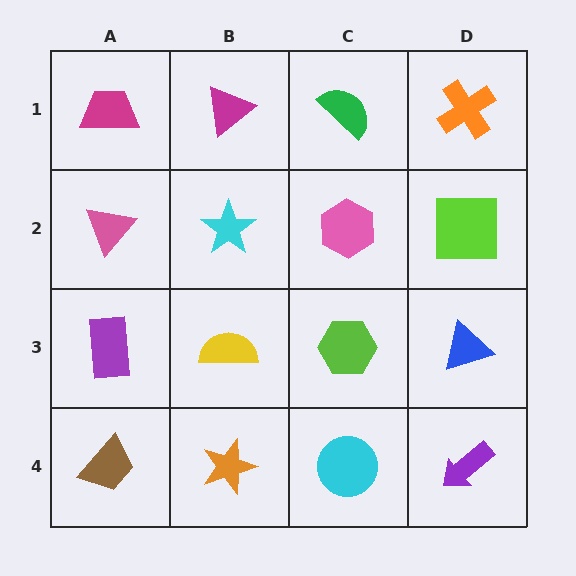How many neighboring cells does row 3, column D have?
3.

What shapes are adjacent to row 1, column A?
A pink triangle (row 2, column A), a magenta triangle (row 1, column B).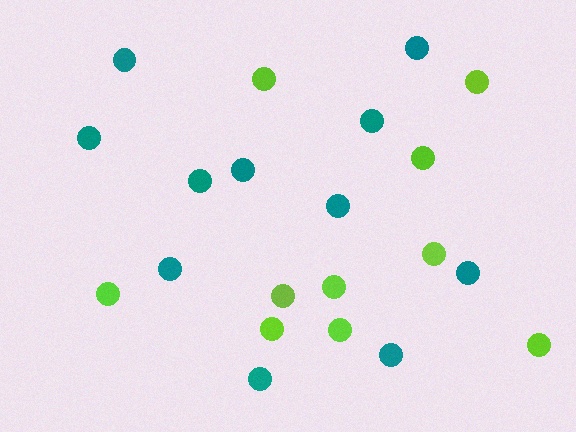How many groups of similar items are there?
There are 2 groups: one group of teal circles (11) and one group of lime circles (10).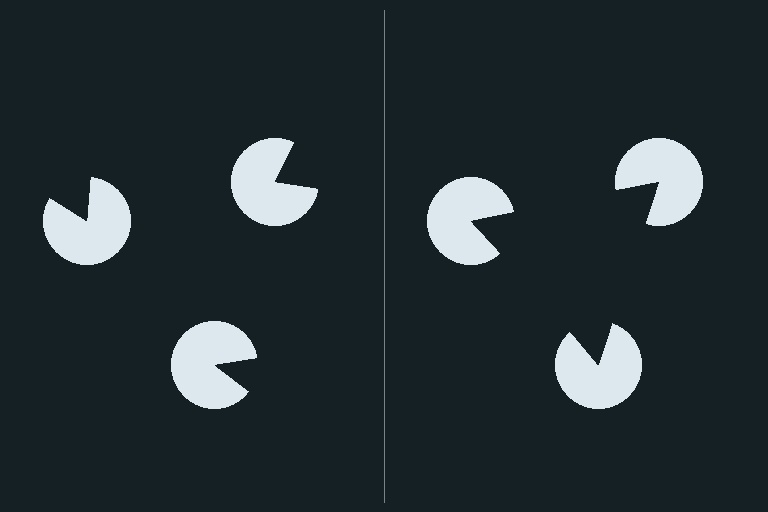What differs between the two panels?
The pac-man discs are positioned identically on both sides; only the wedge orientations differ. On the right they align to a triangle; on the left they are misaligned.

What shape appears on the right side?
An illusory triangle.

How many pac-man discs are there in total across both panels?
6 — 3 on each side.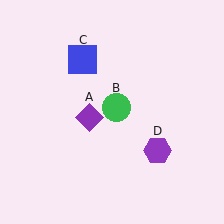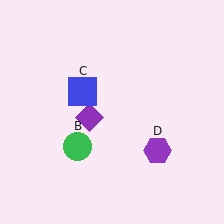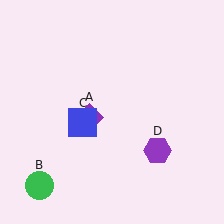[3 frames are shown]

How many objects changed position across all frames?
2 objects changed position: green circle (object B), blue square (object C).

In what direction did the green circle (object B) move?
The green circle (object B) moved down and to the left.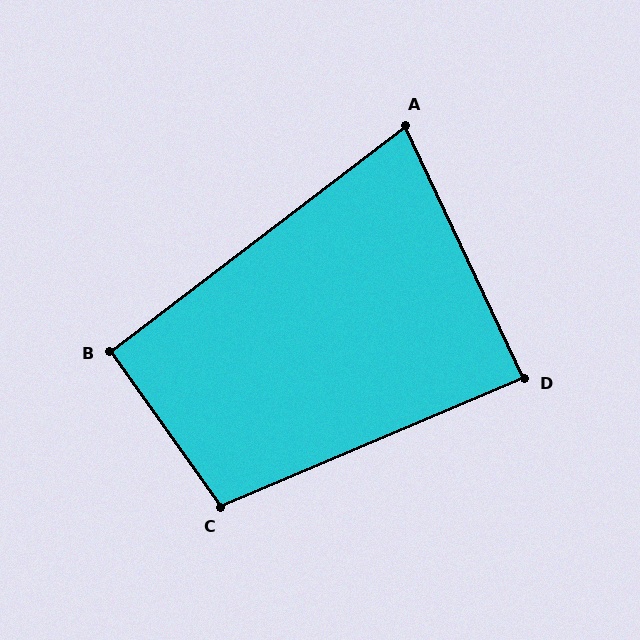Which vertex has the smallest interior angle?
A, at approximately 78 degrees.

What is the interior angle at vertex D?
Approximately 88 degrees (approximately right).